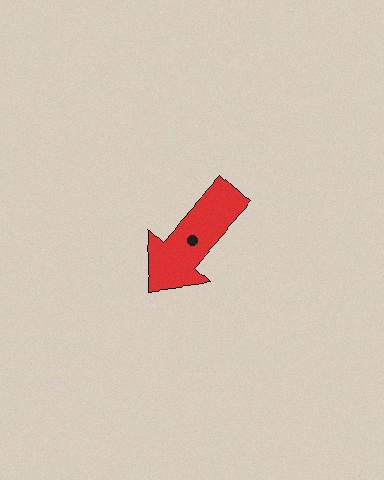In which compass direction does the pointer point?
Southwest.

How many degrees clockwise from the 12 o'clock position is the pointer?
Approximately 222 degrees.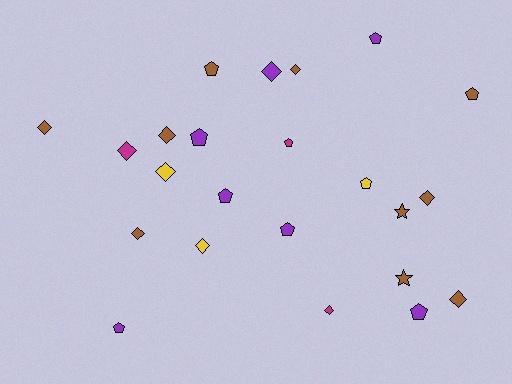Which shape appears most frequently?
Diamond, with 11 objects.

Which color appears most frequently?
Brown, with 10 objects.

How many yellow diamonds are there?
There are 2 yellow diamonds.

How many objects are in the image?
There are 23 objects.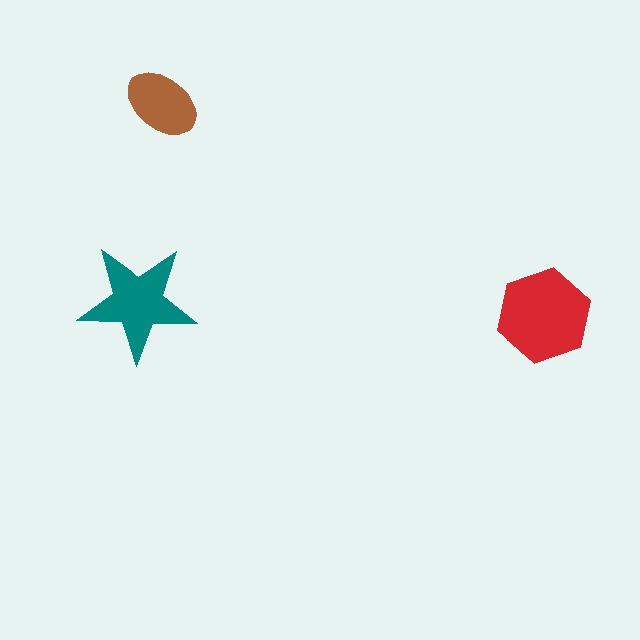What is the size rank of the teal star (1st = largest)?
2nd.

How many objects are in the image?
There are 3 objects in the image.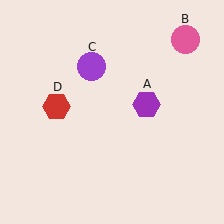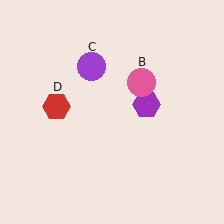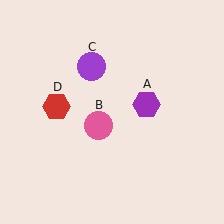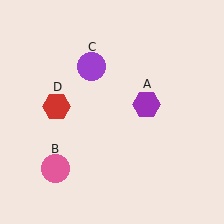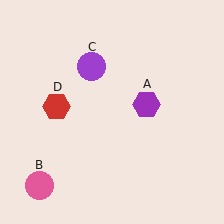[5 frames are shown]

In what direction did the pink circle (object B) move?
The pink circle (object B) moved down and to the left.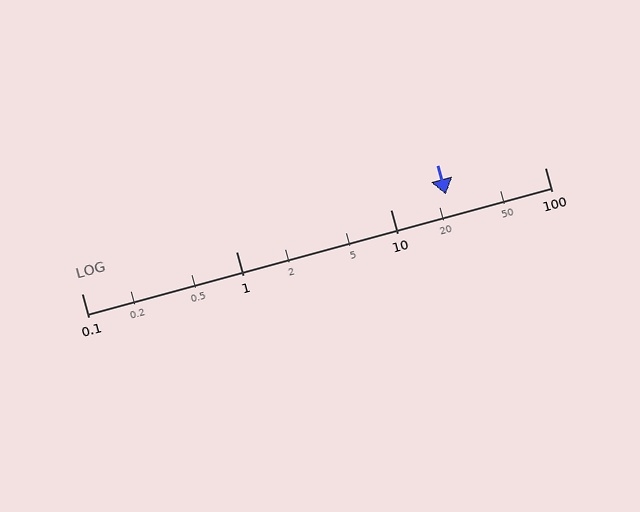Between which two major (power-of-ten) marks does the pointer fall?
The pointer is between 10 and 100.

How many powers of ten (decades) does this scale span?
The scale spans 3 decades, from 0.1 to 100.